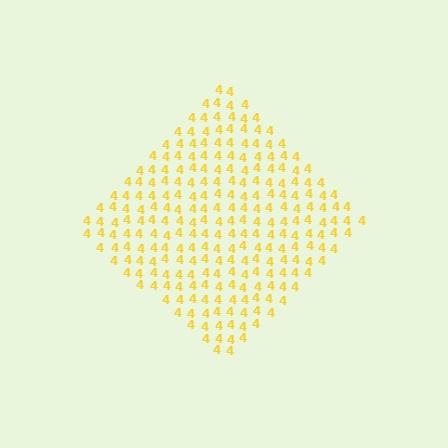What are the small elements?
The small elements are digit 4's.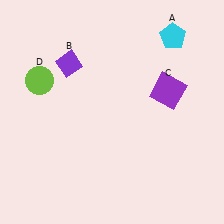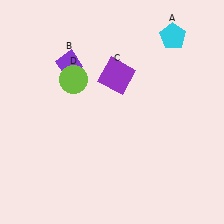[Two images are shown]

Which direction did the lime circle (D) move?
The lime circle (D) moved right.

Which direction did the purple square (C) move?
The purple square (C) moved left.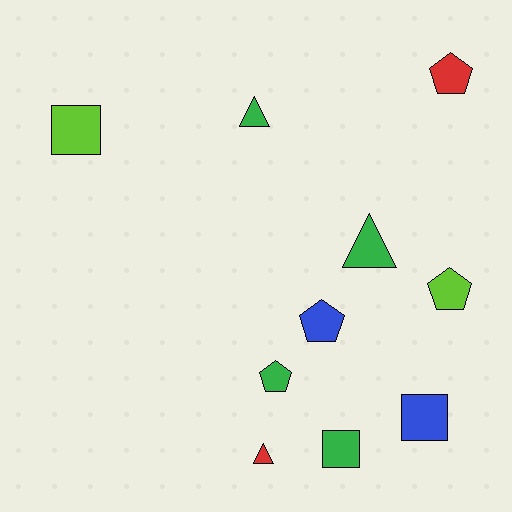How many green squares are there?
There is 1 green square.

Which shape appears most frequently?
Pentagon, with 4 objects.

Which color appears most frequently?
Green, with 4 objects.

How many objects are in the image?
There are 10 objects.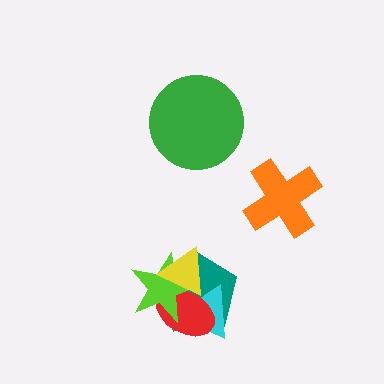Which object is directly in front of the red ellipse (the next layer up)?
The lime star is directly in front of the red ellipse.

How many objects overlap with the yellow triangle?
4 objects overlap with the yellow triangle.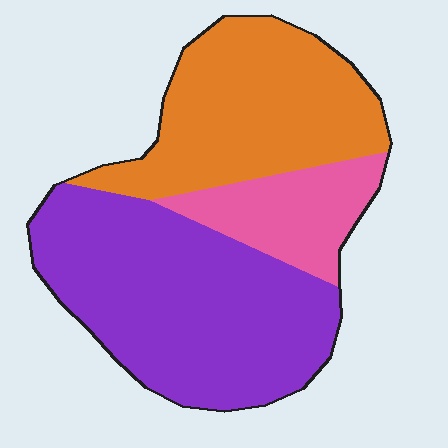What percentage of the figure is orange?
Orange covers 35% of the figure.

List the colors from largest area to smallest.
From largest to smallest: purple, orange, pink.